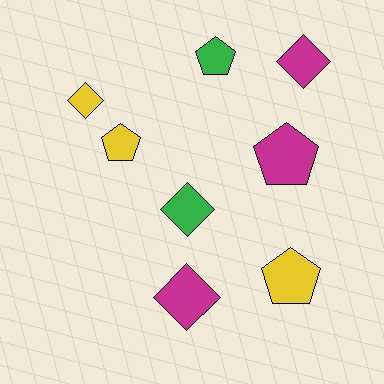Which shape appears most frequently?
Pentagon, with 4 objects.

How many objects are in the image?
There are 8 objects.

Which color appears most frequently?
Magenta, with 3 objects.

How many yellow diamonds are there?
There is 1 yellow diamond.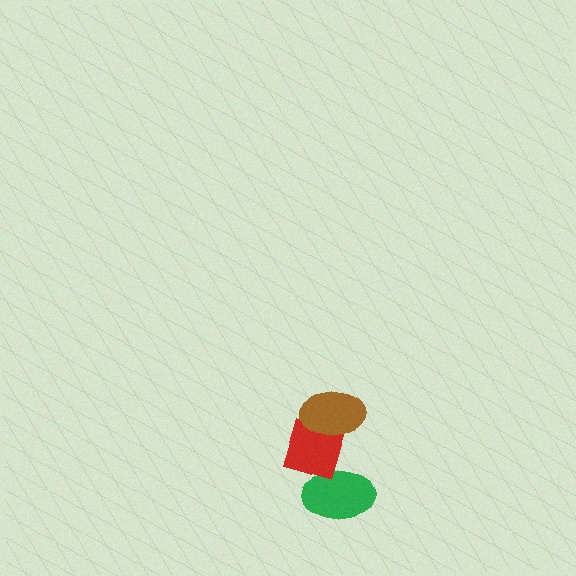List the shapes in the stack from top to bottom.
From top to bottom: the brown ellipse, the red diamond, the green ellipse.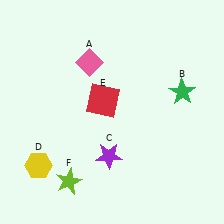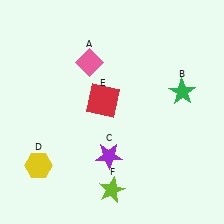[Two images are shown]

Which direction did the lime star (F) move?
The lime star (F) moved right.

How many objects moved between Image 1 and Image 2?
1 object moved between the two images.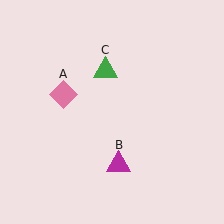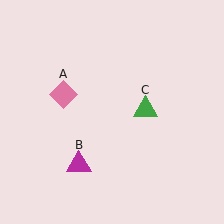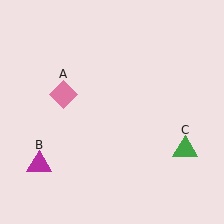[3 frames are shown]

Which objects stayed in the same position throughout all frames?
Pink diamond (object A) remained stationary.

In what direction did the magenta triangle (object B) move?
The magenta triangle (object B) moved left.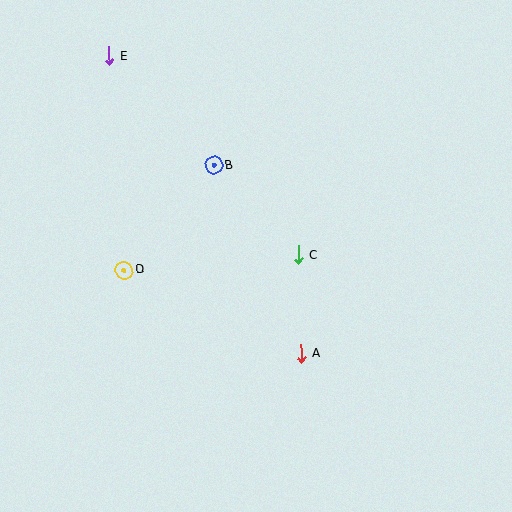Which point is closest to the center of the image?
Point C at (298, 255) is closest to the center.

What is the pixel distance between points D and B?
The distance between D and B is 138 pixels.